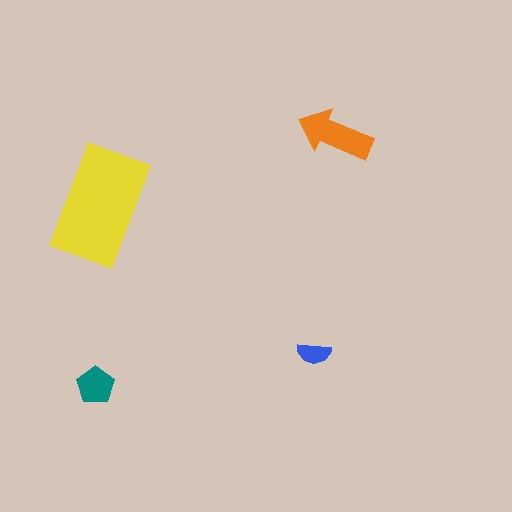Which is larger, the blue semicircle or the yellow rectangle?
The yellow rectangle.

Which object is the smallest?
The blue semicircle.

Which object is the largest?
The yellow rectangle.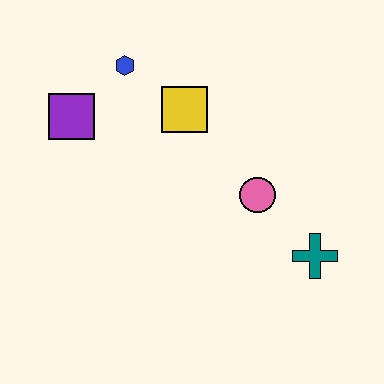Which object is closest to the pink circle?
The teal cross is closest to the pink circle.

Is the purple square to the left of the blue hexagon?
Yes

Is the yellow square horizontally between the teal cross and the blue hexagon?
Yes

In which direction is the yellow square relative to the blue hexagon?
The yellow square is to the right of the blue hexagon.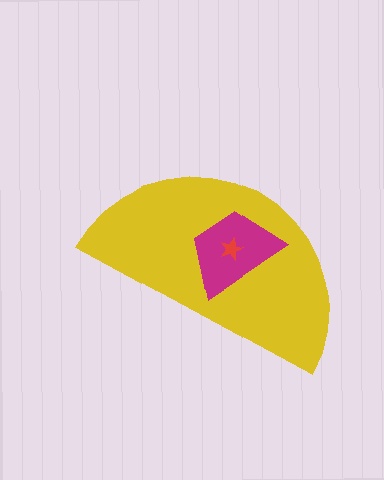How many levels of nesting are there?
3.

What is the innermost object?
The red star.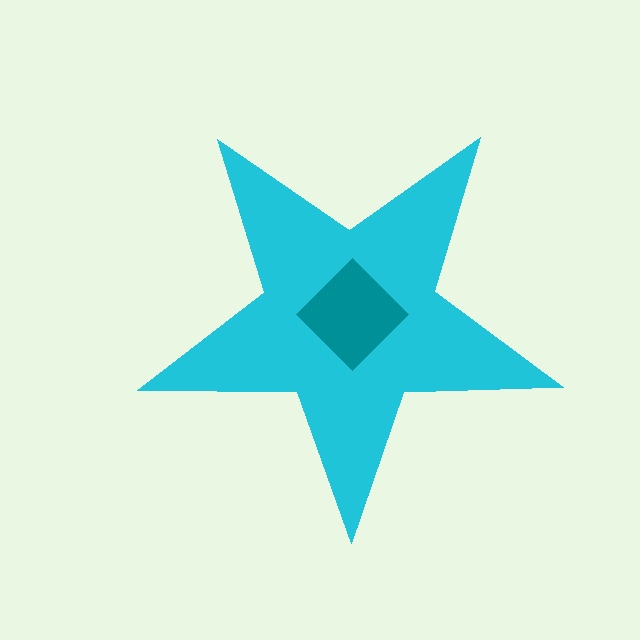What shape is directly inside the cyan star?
The teal diamond.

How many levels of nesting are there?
2.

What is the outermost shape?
The cyan star.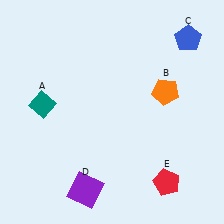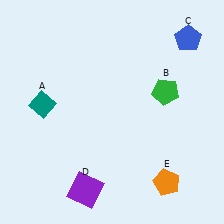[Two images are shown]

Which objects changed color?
B changed from orange to green. E changed from red to orange.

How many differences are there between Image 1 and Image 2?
There are 2 differences between the two images.